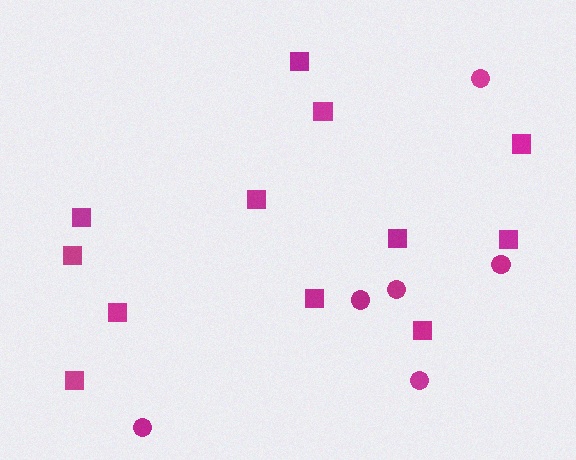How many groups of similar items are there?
There are 2 groups: one group of squares (12) and one group of circles (6).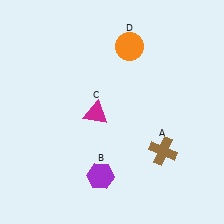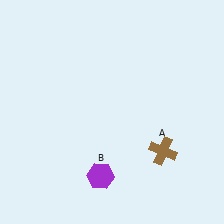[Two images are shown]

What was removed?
The magenta triangle (C), the orange circle (D) were removed in Image 2.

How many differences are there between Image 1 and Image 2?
There are 2 differences between the two images.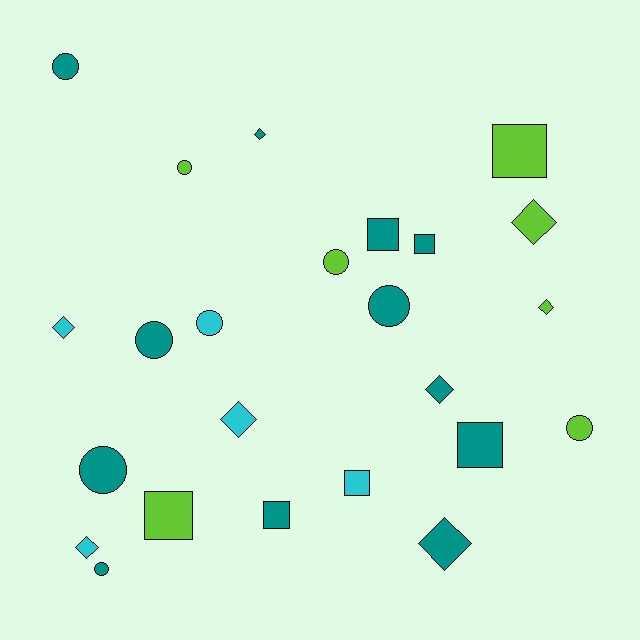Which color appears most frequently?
Teal, with 12 objects.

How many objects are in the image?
There are 24 objects.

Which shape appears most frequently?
Circle, with 9 objects.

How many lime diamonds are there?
There are 2 lime diamonds.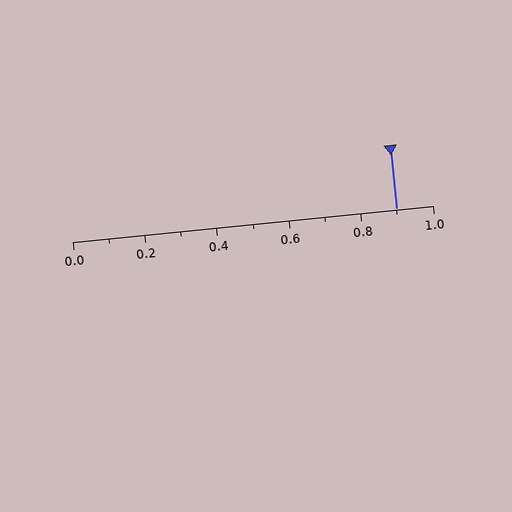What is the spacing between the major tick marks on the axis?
The major ticks are spaced 0.2 apart.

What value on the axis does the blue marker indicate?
The marker indicates approximately 0.9.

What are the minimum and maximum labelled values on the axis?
The axis runs from 0.0 to 1.0.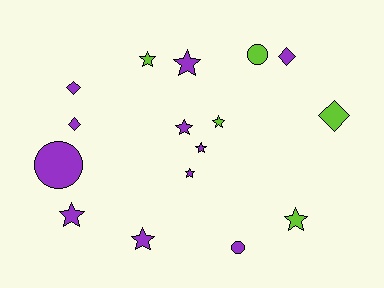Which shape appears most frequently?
Star, with 9 objects.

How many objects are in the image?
There are 16 objects.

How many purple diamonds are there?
There are 3 purple diamonds.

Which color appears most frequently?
Purple, with 11 objects.